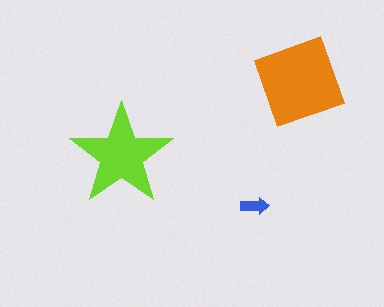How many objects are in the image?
There are 3 objects in the image.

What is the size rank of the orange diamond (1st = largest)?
1st.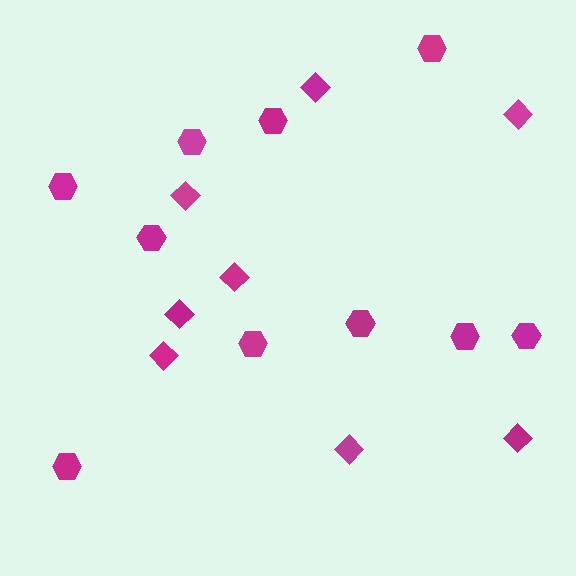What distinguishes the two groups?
There are 2 groups: one group of diamonds (8) and one group of hexagons (10).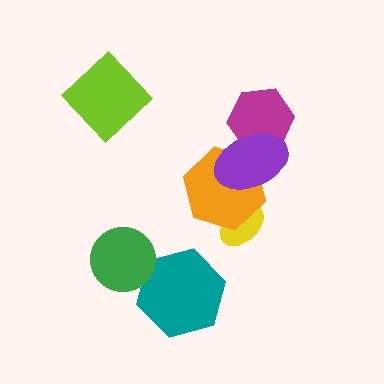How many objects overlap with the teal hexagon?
1 object overlaps with the teal hexagon.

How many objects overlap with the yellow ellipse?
1 object overlaps with the yellow ellipse.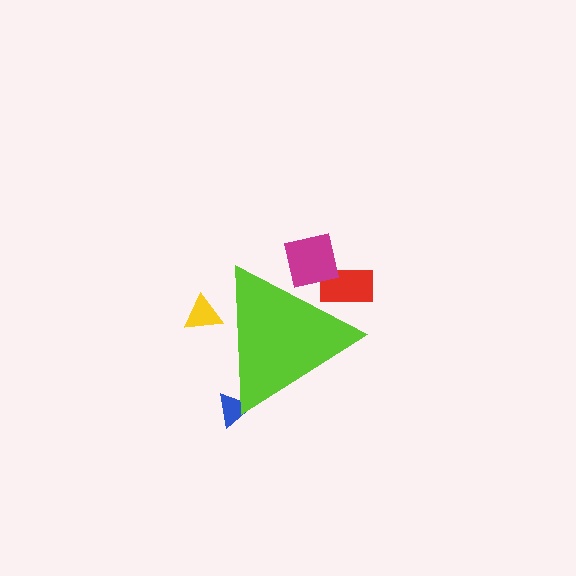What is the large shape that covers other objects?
A lime triangle.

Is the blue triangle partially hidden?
Yes, the blue triangle is partially hidden behind the lime triangle.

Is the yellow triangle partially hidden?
Yes, the yellow triangle is partially hidden behind the lime triangle.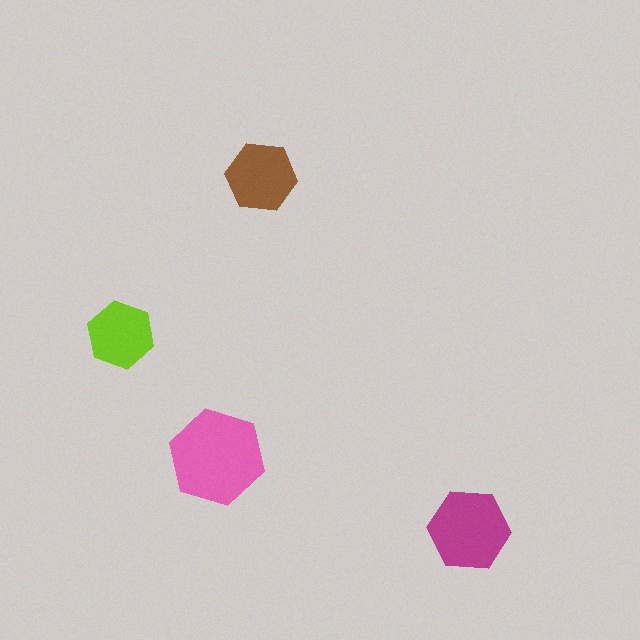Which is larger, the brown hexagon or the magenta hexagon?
The magenta one.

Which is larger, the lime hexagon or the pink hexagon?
The pink one.